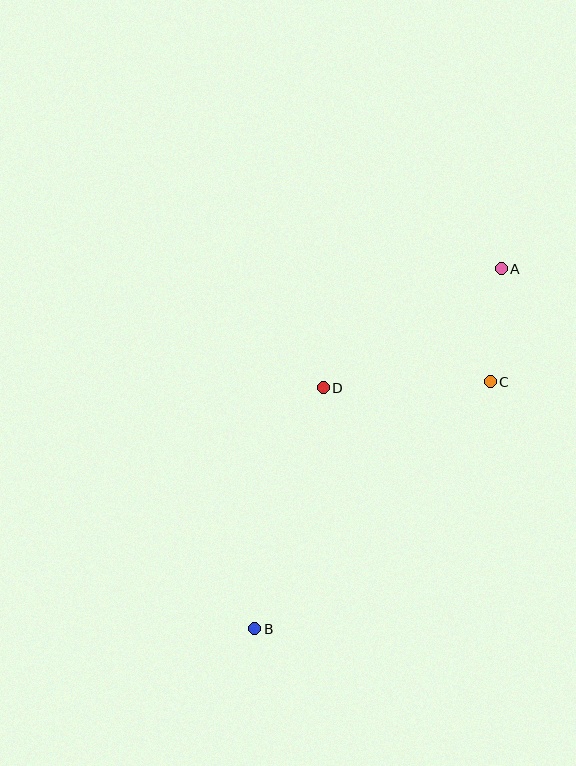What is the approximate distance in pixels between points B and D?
The distance between B and D is approximately 251 pixels.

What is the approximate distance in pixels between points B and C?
The distance between B and C is approximately 341 pixels.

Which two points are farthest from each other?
Points A and B are farthest from each other.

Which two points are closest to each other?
Points A and C are closest to each other.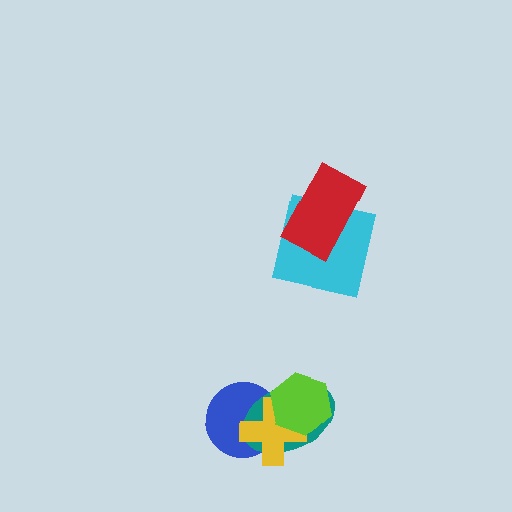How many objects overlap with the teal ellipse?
3 objects overlap with the teal ellipse.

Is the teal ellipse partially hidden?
Yes, it is partially covered by another shape.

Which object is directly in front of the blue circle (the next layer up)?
The teal ellipse is directly in front of the blue circle.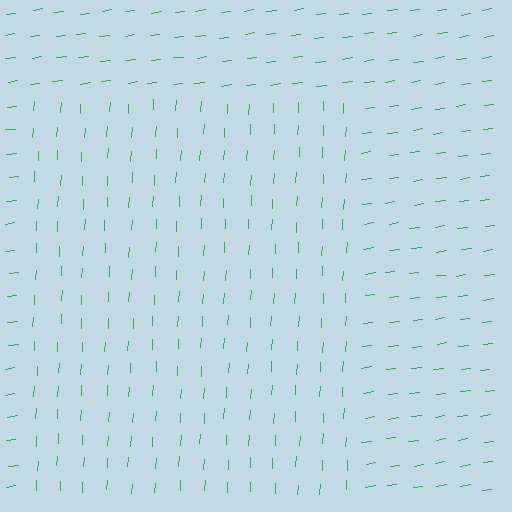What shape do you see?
I see a rectangle.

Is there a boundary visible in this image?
Yes, there is a texture boundary formed by a change in line orientation.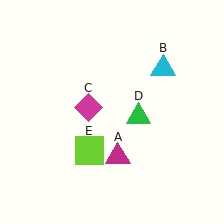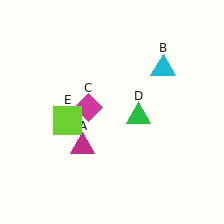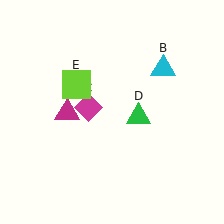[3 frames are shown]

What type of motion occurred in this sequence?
The magenta triangle (object A), lime square (object E) rotated clockwise around the center of the scene.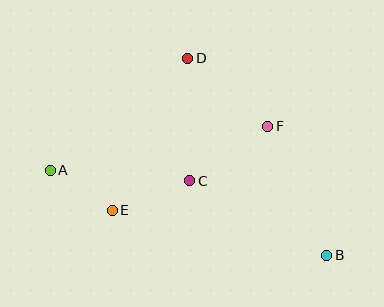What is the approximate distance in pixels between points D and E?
The distance between D and E is approximately 170 pixels.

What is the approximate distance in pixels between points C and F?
The distance between C and F is approximately 95 pixels.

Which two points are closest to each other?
Points A and E are closest to each other.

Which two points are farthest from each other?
Points A and B are farthest from each other.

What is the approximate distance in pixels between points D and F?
The distance between D and F is approximately 105 pixels.